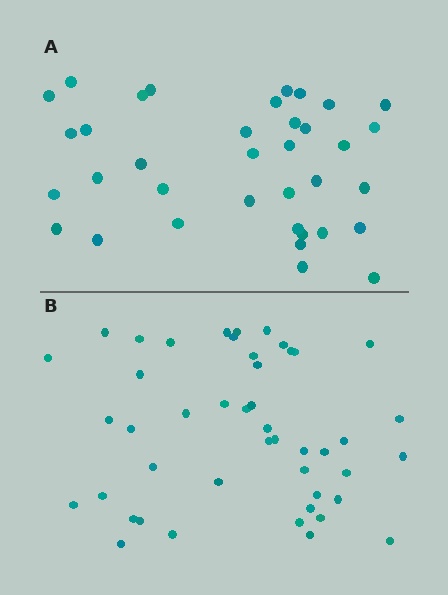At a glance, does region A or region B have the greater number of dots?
Region B (the bottom region) has more dots.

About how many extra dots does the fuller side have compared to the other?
Region B has roughly 10 or so more dots than region A.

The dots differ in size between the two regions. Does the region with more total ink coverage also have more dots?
No. Region A has more total ink coverage because its dots are larger, but region B actually contains more individual dots. Total area can be misleading — the number of items is what matters here.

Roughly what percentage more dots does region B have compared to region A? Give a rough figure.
About 30% more.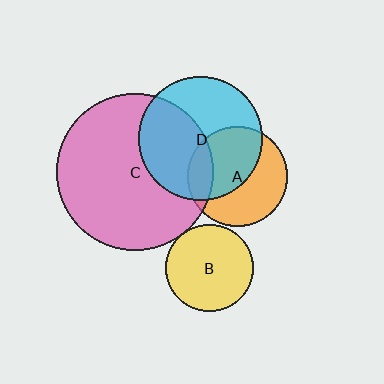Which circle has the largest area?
Circle C (pink).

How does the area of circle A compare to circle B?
Approximately 1.3 times.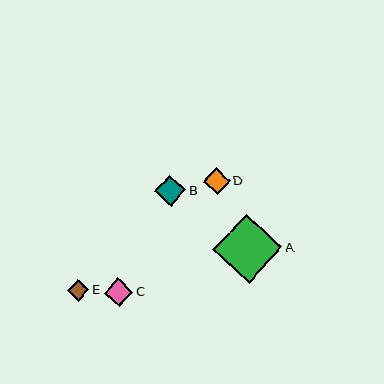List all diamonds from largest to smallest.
From largest to smallest: A, B, C, D, E.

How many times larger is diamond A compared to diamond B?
Diamond A is approximately 2.2 times the size of diamond B.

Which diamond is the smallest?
Diamond E is the smallest with a size of approximately 21 pixels.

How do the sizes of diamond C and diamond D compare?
Diamond C and diamond D are approximately the same size.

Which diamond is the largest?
Diamond A is the largest with a size of approximately 69 pixels.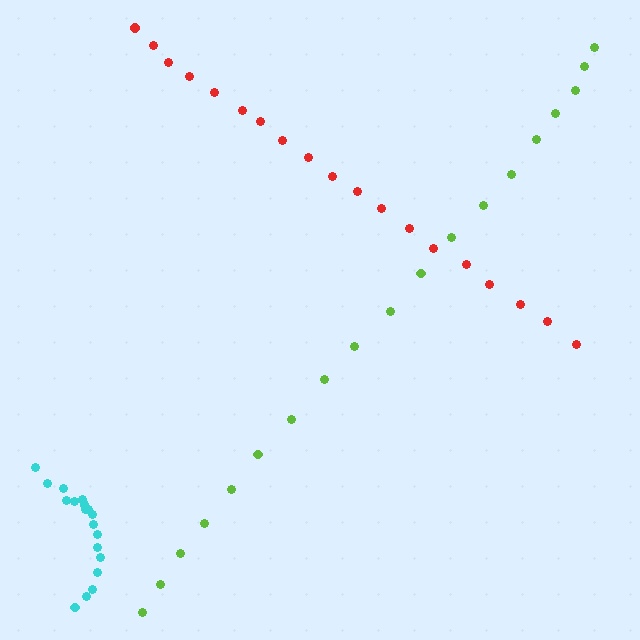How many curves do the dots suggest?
There are 3 distinct paths.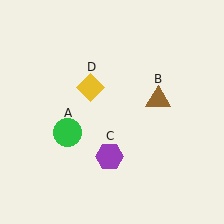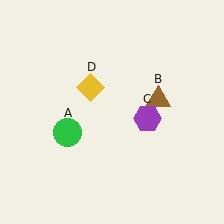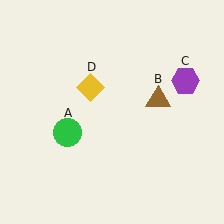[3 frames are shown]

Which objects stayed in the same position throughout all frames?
Green circle (object A) and brown triangle (object B) and yellow diamond (object D) remained stationary.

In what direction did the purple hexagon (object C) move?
The purple hexagon (object C) moved up and to the right.